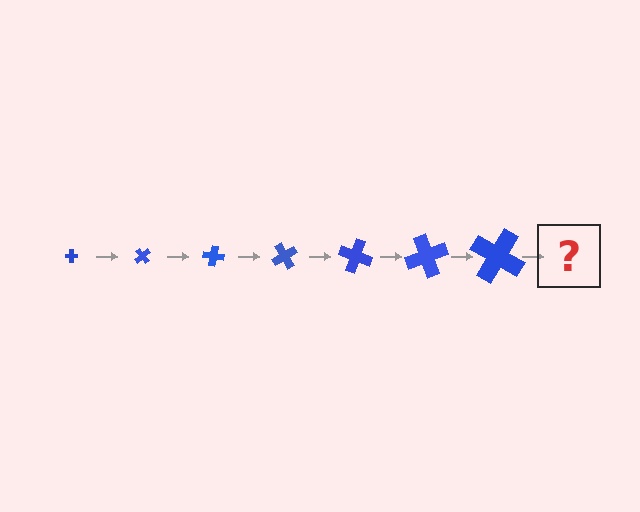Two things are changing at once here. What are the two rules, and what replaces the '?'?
The two rules are that the cross grows larger each step and it rotates 50 degrees each step. The '?' should be a cross, larger than the previous one and rotated 350 degrees from the start.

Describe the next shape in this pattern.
It should be a cross, larger than the previous one and rotated 350 degrees from the start.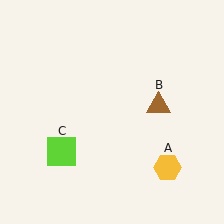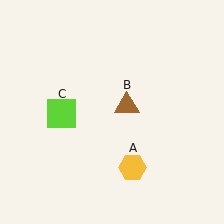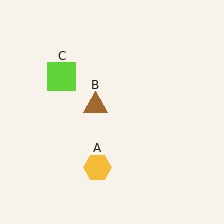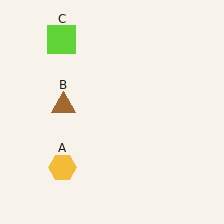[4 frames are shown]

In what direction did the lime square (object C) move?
The lime square (object C) moved up.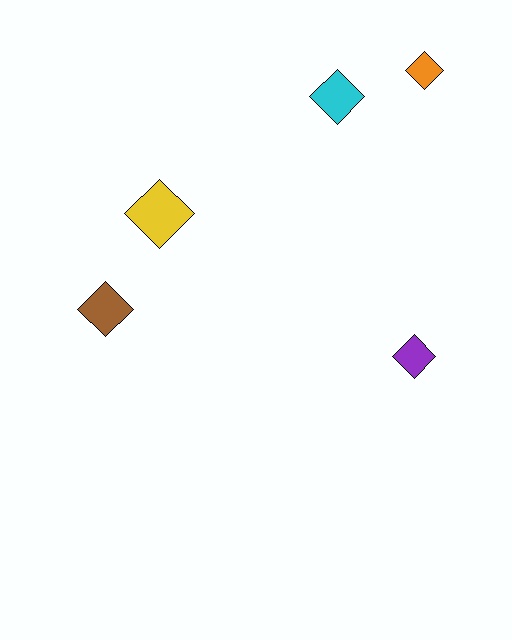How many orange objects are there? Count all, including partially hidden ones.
There is 1 orange object.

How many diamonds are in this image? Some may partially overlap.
There are 5 diamonds.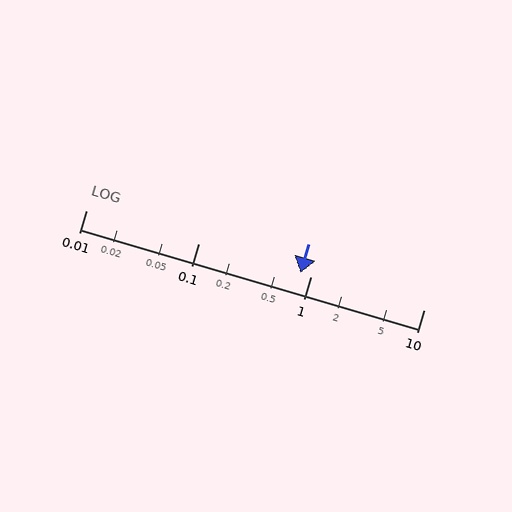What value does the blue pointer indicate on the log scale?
The pointer indicates approximately 0.8.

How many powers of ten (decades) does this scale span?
The scale spans 3 decades, from 0.01 to 10.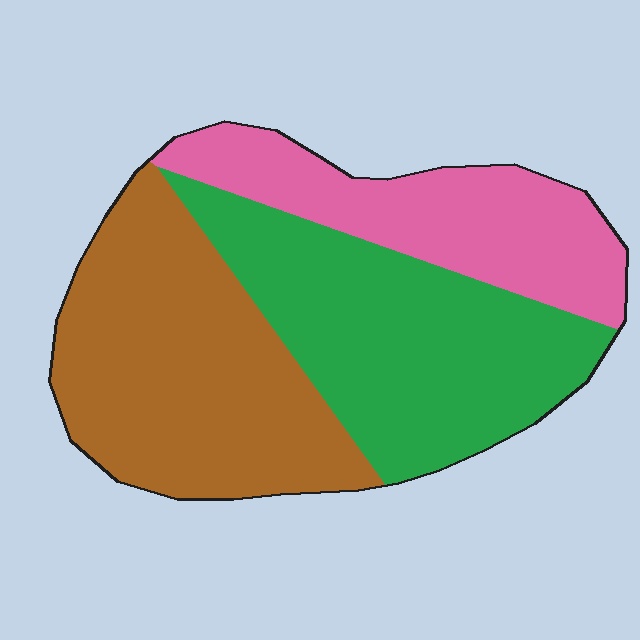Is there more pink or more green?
Green.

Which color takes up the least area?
Pink, at roughly 25%.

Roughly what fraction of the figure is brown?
Brown covers roughly 40% of the figure.